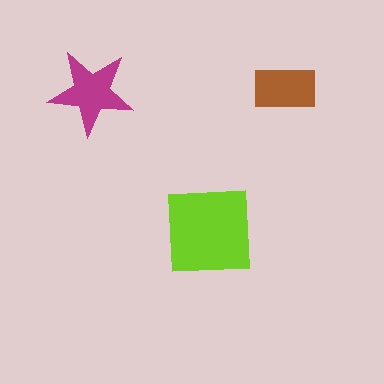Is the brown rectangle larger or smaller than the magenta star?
Smaller.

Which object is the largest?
The lime square.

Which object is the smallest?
The brown rectangle.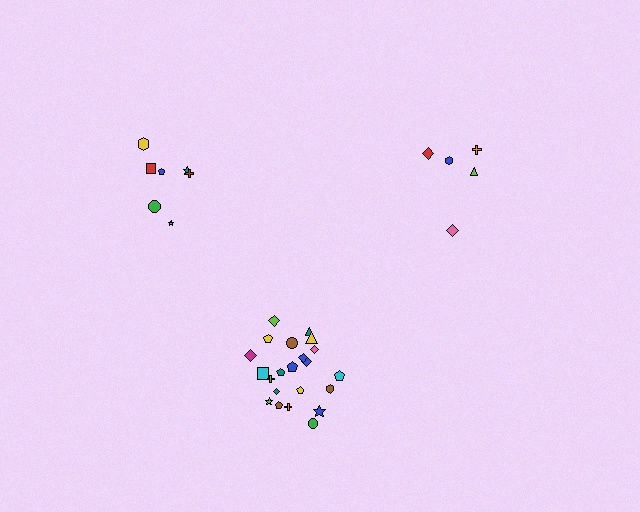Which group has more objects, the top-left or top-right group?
The top-left group.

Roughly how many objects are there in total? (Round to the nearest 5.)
Roughly 35 objects in total.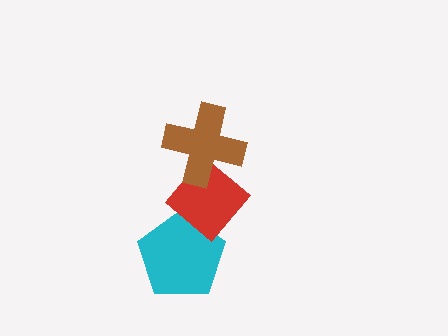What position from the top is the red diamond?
The red diamond is 2nd from the top.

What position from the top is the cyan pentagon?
The cyan pentagon is 3rd from the top.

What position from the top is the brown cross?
The brown cross is 1st from the top.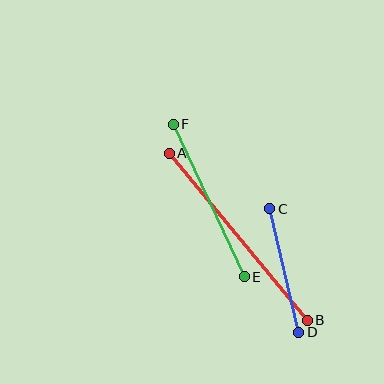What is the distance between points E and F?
The distance is approximately 168 pixels.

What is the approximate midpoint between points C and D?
The midpoint is at approximately (284, 271) pixels.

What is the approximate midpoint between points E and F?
The midpoint is at approximately (209, 200) pixels.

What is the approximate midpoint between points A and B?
The midpoint is at approximately (238, 237) pixels.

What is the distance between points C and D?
The distance is approximately 127 pixels.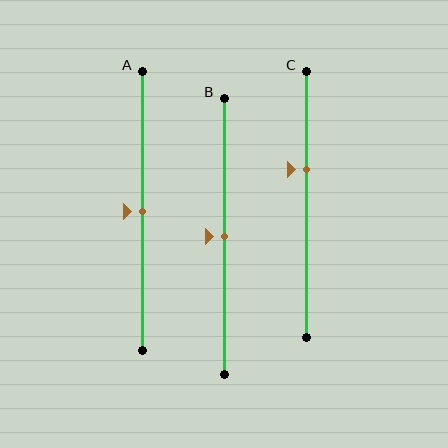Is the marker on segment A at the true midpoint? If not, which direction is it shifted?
Yes, the marker on segment A is at the true midpoint.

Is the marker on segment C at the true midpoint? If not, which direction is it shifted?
No, the marker on segment C is shifted upward by about 13% of the segment length.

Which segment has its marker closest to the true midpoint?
Segment A has its marker closest to the true midpoint.